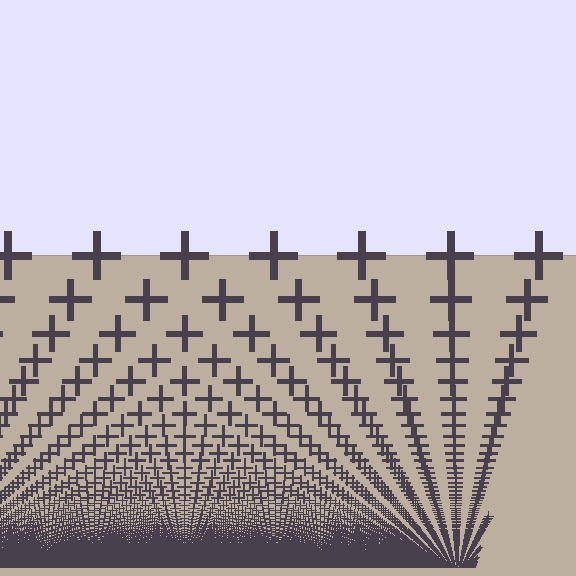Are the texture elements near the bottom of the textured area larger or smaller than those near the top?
Smaller. The gradient is inverted — elements near the bottom are smaller and denser.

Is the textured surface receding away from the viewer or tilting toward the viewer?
The surface appears to tilt toward the viewer. Texture elements get larger and sparser toward the top.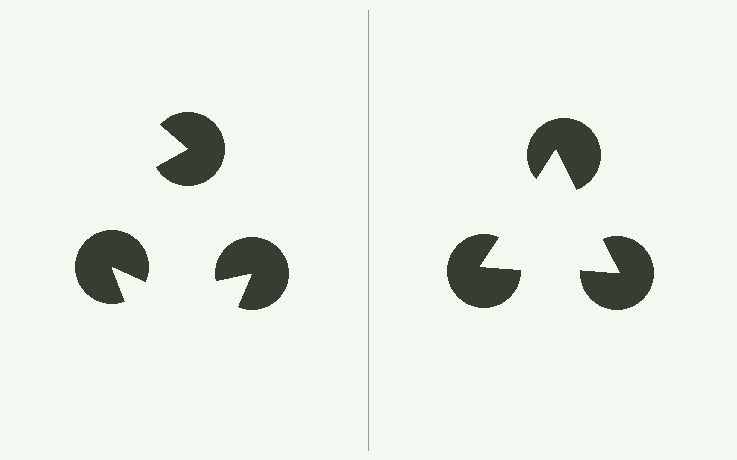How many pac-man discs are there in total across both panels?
6 — 3 on each side.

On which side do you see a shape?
An illusory triangle appears on the right side. On the left side the wedge cuts are rotated, so no coherent shape forms.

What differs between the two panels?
The pac-man discs are positioned identically on both sides; only the wedge orientations differ. On the right they align to a triangle; on the left they are misaligned.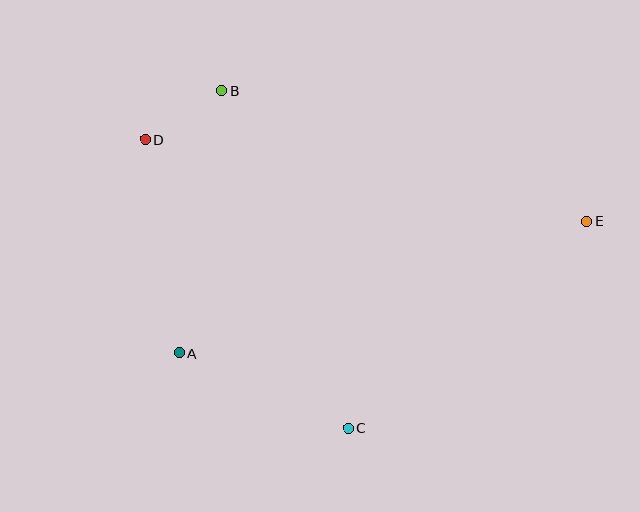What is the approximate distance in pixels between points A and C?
The distance between A and C is approximately 184 pixels.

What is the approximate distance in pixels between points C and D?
The distance between C and D is approximately 353 pixels.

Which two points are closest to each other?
Points B and D are closest to each other.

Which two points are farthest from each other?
Points D and E are farthest from each other.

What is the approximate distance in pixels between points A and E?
The distance between A and E is approximately 428 pixels.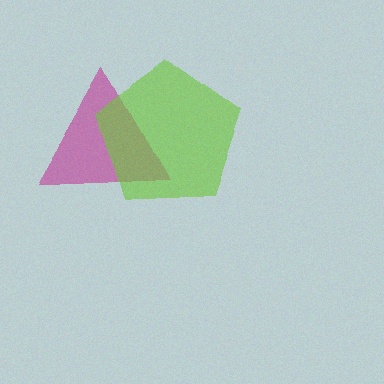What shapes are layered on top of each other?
The layered shapes are: a magenta triangle, a lime pentagon.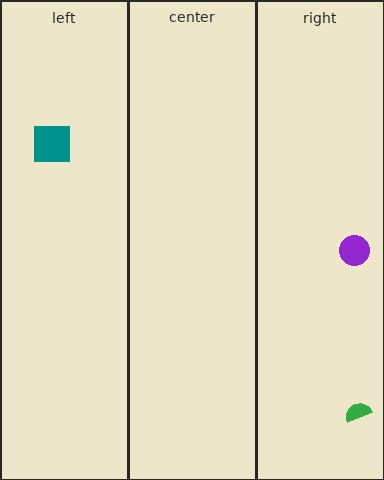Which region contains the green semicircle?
The right region.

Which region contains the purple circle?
The right region.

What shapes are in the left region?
The teal square.